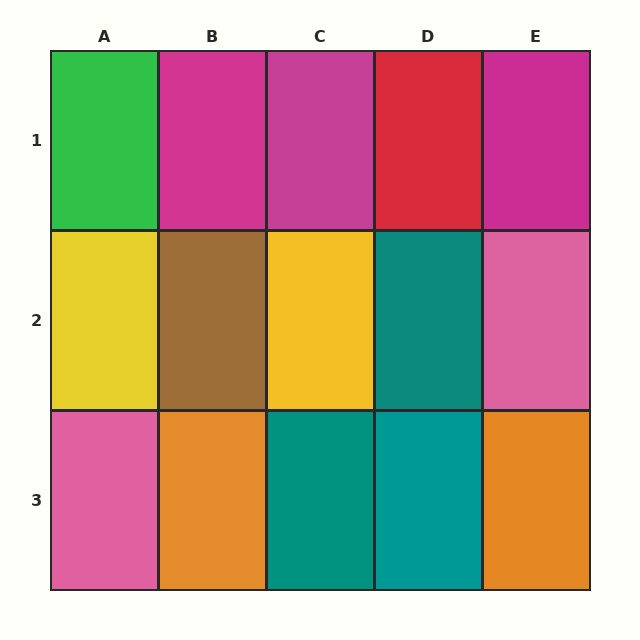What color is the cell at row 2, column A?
Yellow.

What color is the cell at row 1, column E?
Magenta.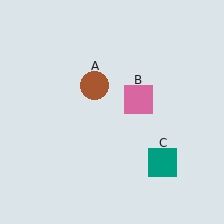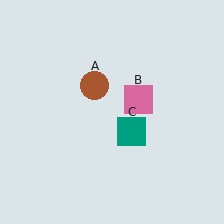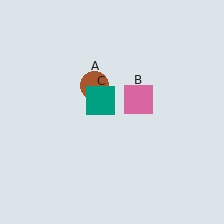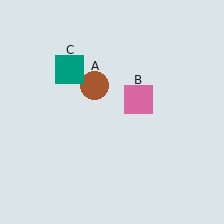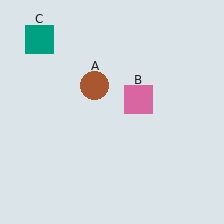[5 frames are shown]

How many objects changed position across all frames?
1 object changed position: teal square (object C).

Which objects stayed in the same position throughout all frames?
Brown circle (object A) and pink square (object B) remained stationary.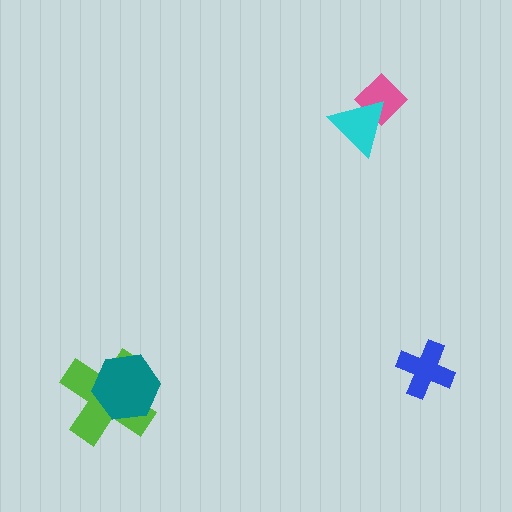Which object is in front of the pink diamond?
The cyan triangle is in front of the pink diamond.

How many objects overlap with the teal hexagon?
1 object overlaps with the teal hexagon.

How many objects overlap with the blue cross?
0 objects overlap with the blue cross.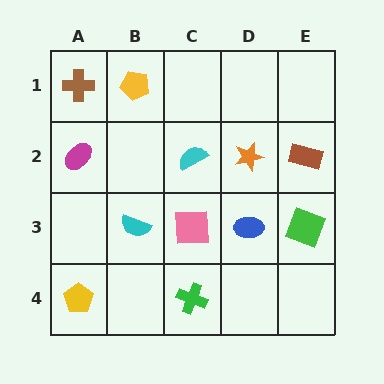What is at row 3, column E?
A green square.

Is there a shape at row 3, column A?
No, that cell is empty.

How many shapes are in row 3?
4 shapes.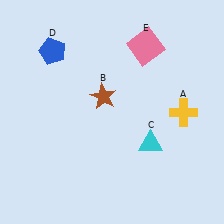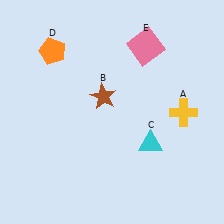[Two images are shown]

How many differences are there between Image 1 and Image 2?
There is 1 difference between the two images.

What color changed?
The pentagon (D) changed from blue in Image 1 to orange in Image 2.